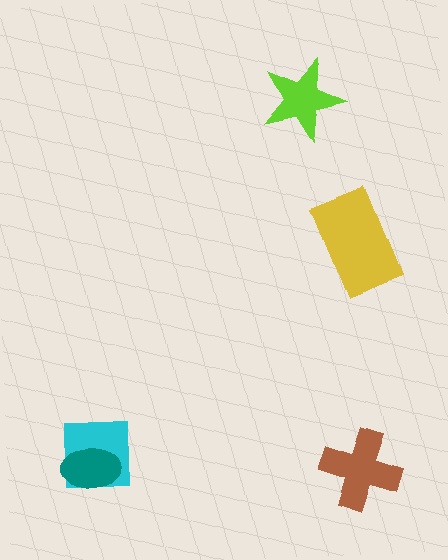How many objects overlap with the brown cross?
0 objects overlap with the brown cross.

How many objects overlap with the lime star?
0 objects overlap with the lime star.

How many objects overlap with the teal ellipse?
1 object overlaps with the teal ellipse.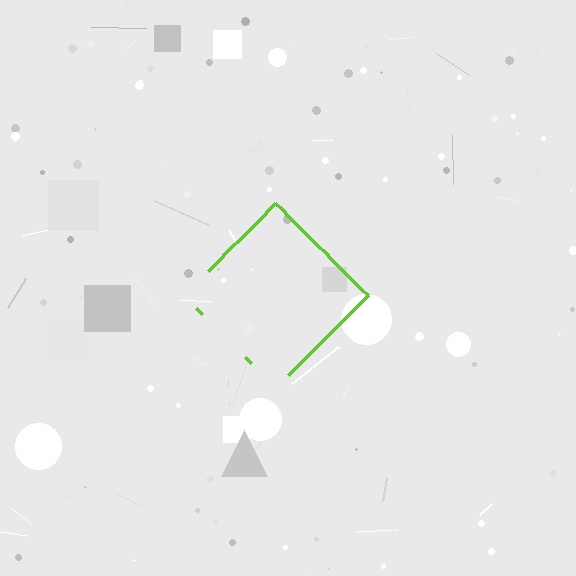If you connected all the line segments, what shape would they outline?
They would outline a diamond.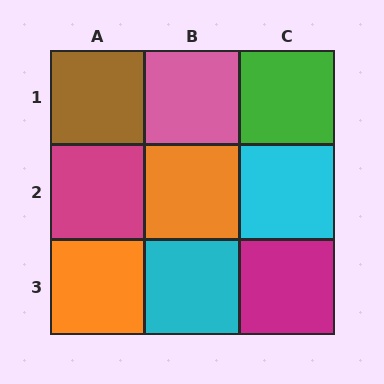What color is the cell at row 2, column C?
Cyan.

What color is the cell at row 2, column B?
Orange.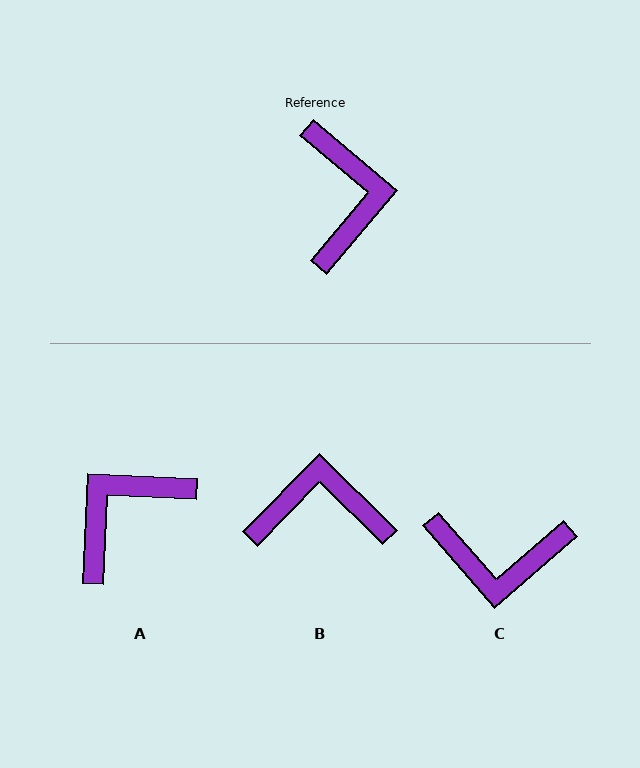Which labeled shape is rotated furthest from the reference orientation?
A, about 127 degrees away.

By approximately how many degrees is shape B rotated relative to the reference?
Approximately 86 degrees counter-clockwise.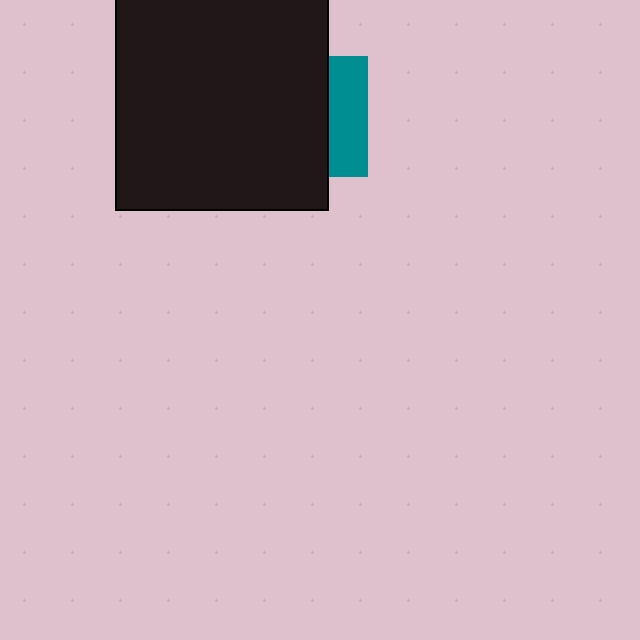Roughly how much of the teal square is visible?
A small part of it is visible (roughly 32%).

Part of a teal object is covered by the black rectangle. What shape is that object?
It is a square.